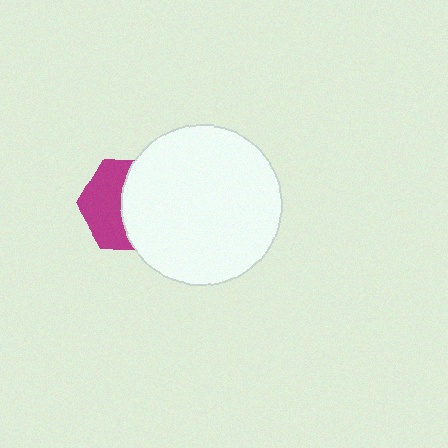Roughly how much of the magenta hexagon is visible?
About half of it is visible (roughly 47%).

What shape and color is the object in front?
The object in front is a white circle.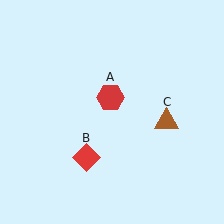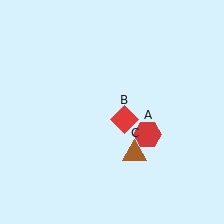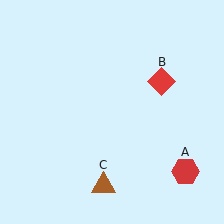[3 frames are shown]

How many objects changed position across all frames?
3 objects changed position: red hexagon (object A), red diamond (object B), brown triangle (object C).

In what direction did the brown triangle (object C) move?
The brown triangle (object C) moved down and to the left.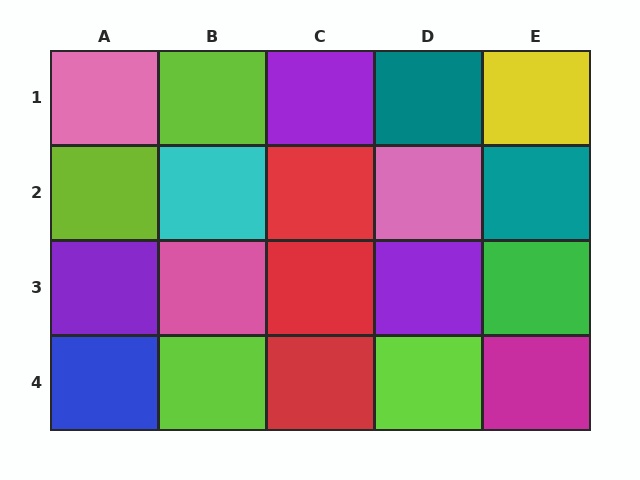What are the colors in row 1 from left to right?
Pink, lime, purple, teal, yellow.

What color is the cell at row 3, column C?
Red.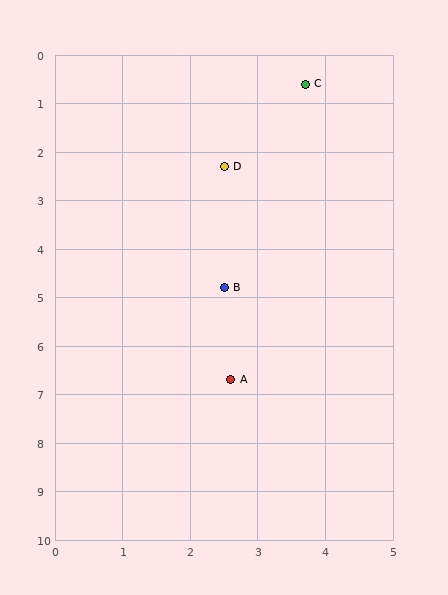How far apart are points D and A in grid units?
Points D and A are about 4.4 grid units apart.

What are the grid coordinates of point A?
Point A is at approximately (2.6, 6.7).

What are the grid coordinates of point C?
Point C is at approximately (3.7, 0.6).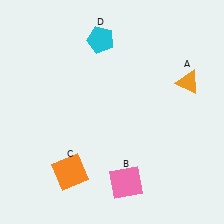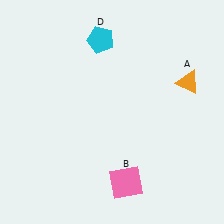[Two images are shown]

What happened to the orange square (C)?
The orange square (C) was removed in Image 2. It was in the bottom-left area of Image 1.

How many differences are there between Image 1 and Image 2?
There is 1 difference between the two images.